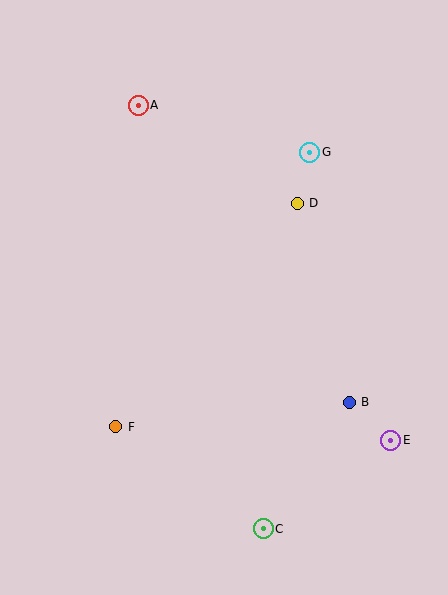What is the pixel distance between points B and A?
The distance between B and A is 364 pixels.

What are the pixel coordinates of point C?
Point C is at (263, 529).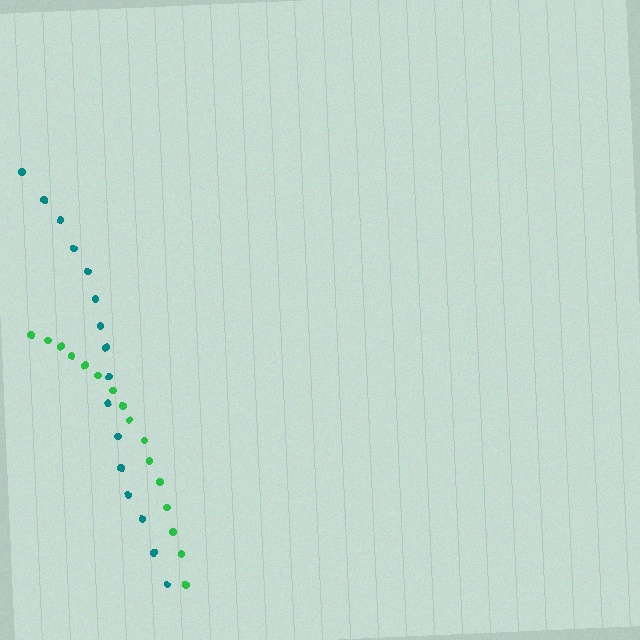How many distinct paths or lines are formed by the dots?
There are 2 distinct paths.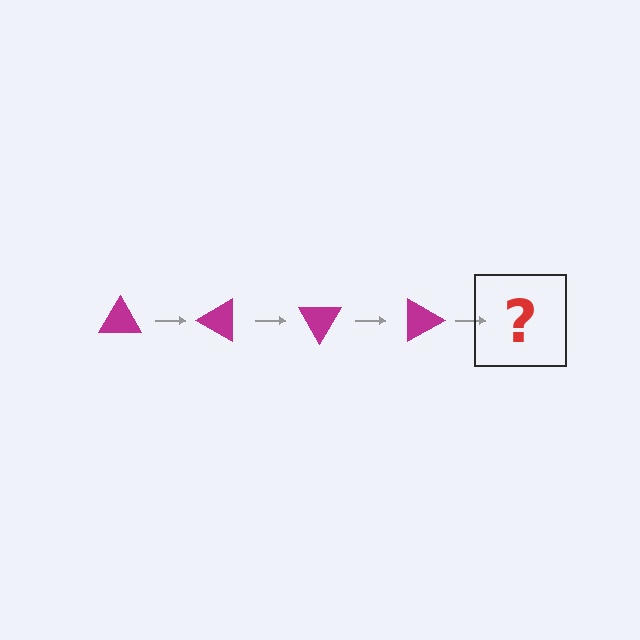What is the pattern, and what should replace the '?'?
The pattern is that the triangle rotates 30 degrees each step. The '?' should be a magenta triangle rotated 120 degrees.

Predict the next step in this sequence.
The next step is a magenta triangle rotated 120 degrees.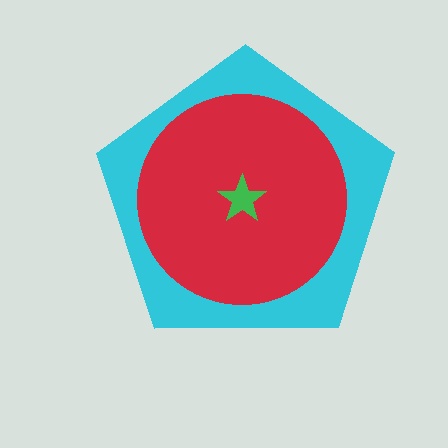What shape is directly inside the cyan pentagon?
The red circle.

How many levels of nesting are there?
3.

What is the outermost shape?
The cyan pentagon.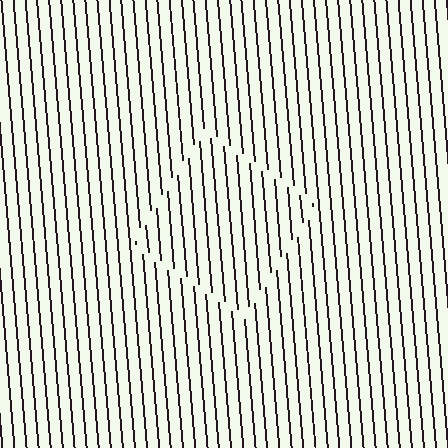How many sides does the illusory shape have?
4 sides — the line-ends trace a square.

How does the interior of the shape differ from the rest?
The interior of the shape contains the same grating, shifted by half a period — the contour is defined by the phase discontinuity where line-ends from the inner and outer gratings abut.